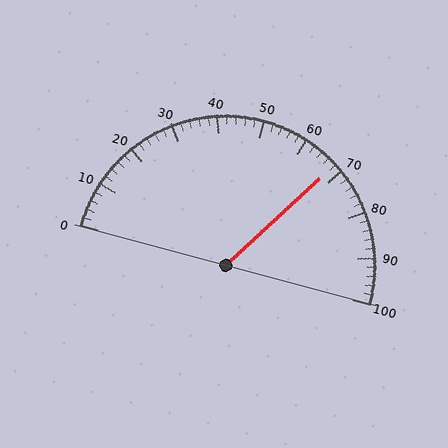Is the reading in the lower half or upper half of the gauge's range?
The reading is in the upper half of the range (0 to 100).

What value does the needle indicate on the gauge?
The needle indicates approximately 68.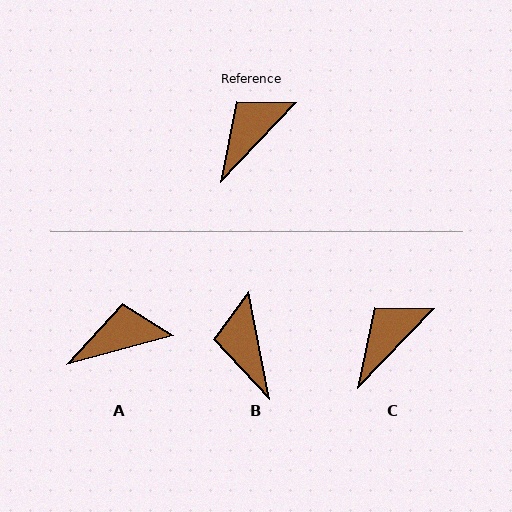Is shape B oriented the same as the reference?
No, it is off by about 54 degrees.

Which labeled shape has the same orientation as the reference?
C.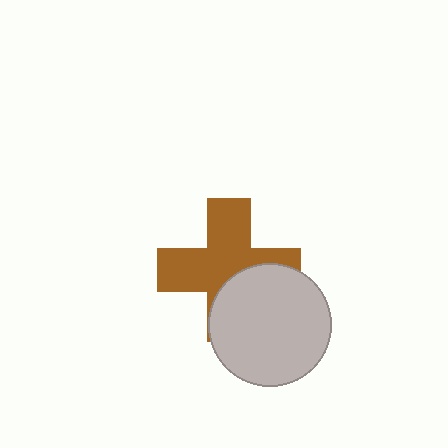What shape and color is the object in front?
The object in front is a light gray circle.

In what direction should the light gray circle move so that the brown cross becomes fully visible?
The light gray circle should move toward the lower-right. That is the shortest direction to clear the overlap and leave the brown cross fully visible.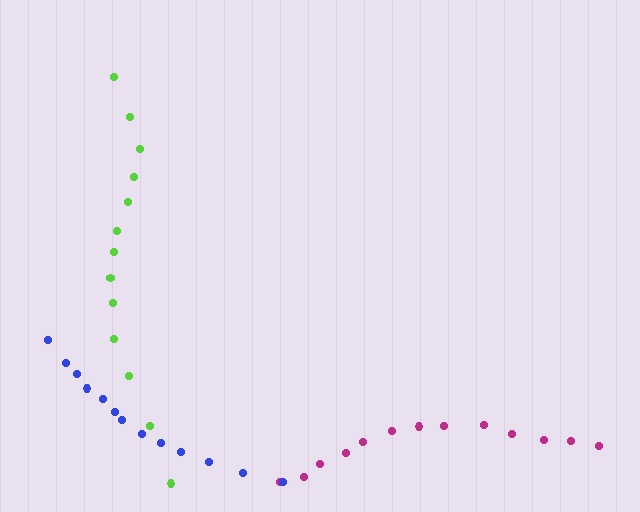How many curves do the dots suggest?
There are 3 distinct paths.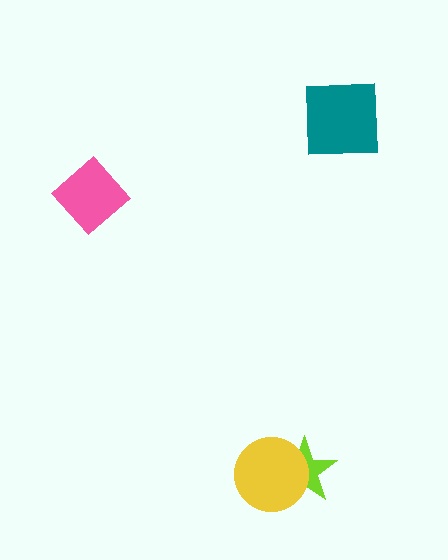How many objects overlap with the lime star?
1 object overlaps with the lime star.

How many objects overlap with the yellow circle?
1 object overlaps with the yellow circle.